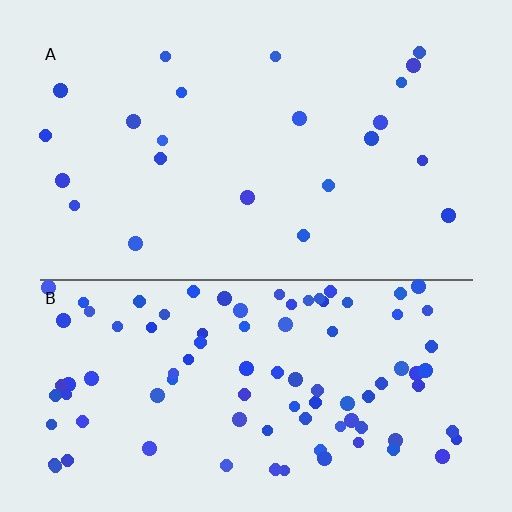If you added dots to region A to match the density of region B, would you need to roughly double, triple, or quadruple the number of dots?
Approximately quadruple.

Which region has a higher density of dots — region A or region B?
B (the bottom).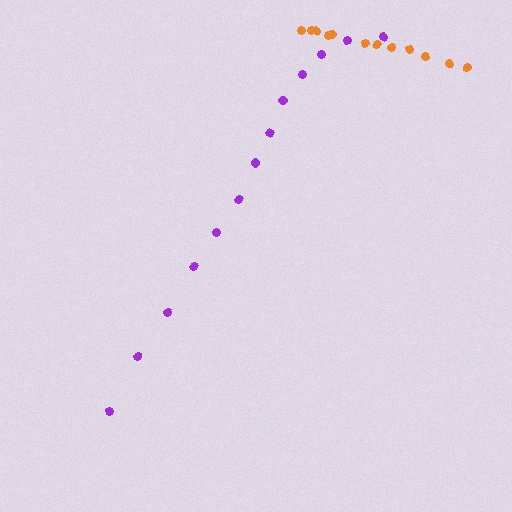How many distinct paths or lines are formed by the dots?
There are 2 distinct paths.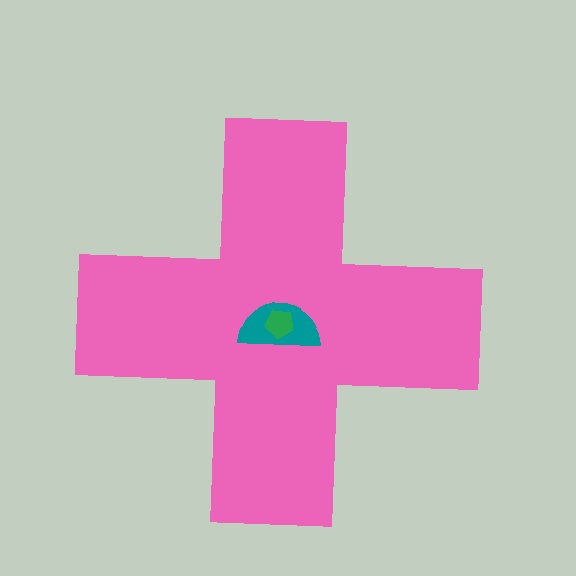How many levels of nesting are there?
3.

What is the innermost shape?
The green pentagon.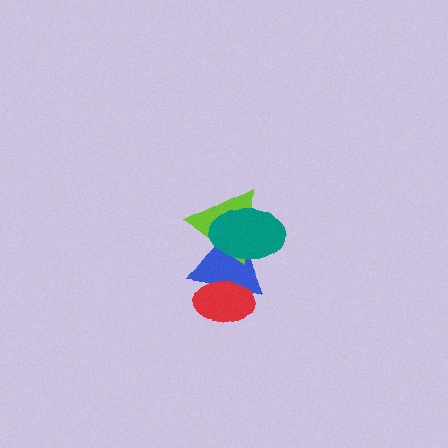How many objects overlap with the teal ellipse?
2 objects overlap with the teal ellipse.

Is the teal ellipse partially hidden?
No, no other shape covers it.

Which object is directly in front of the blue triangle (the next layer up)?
The red ellipse is directly in front of the blue triangle.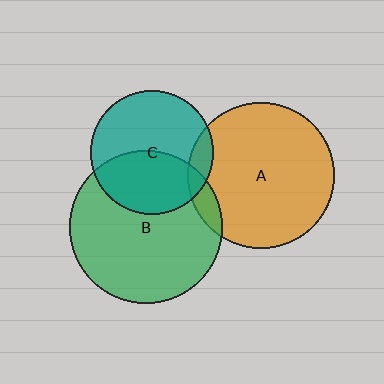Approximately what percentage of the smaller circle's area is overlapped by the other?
Approximately 10%.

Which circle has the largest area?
Circle B (green).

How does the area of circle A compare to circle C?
Approximately 1.4 times.